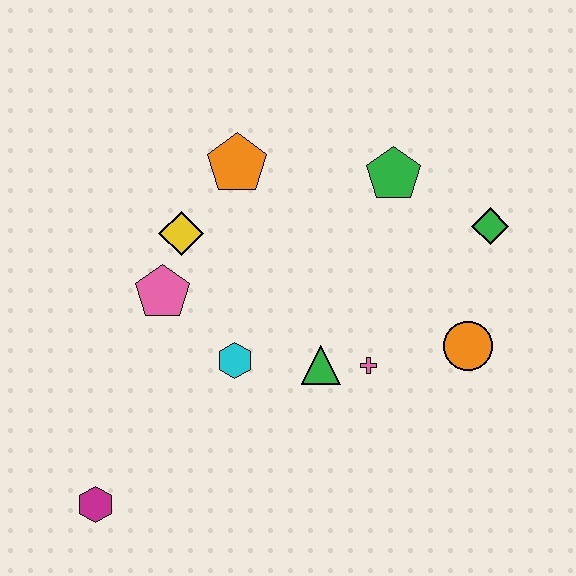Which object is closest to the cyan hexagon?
The green triangle is closest to the cyan hexagon.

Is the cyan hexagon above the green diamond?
No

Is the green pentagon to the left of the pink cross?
No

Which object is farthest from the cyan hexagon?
The green diamond is farthest from the cyan hexagon.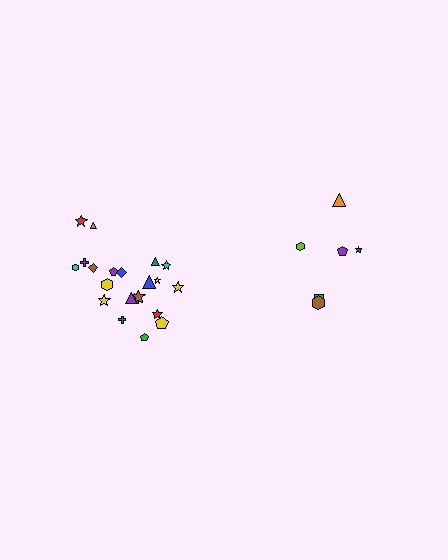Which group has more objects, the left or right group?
The left group.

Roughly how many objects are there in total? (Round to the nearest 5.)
Roughly 30 objects in total.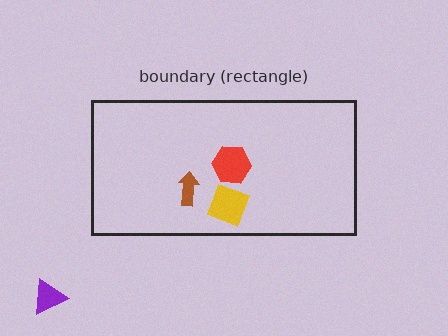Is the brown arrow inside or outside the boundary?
Inside.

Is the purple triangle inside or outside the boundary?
Outside.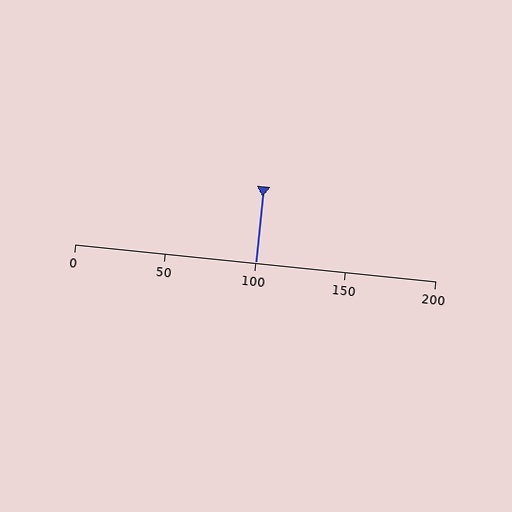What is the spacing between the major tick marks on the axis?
The major ticks are spaced 50 apart.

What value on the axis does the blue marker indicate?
The marker indicates approximately 100.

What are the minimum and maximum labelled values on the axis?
The axis runs from 0 to 200.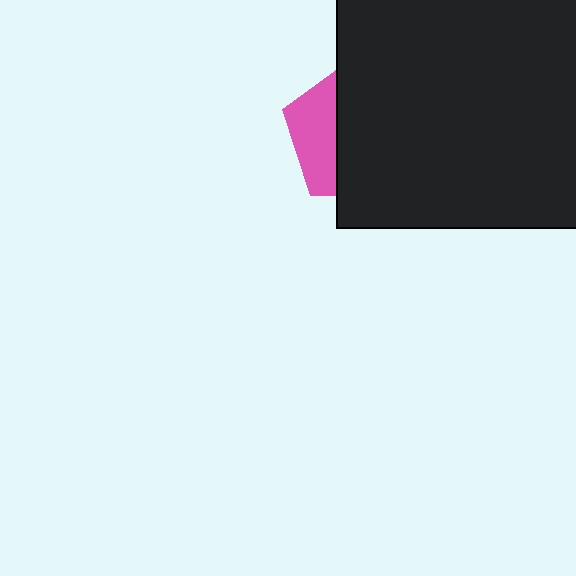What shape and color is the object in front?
The object in front is a black rectangle.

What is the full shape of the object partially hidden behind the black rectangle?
The partially hidden object is a pink pentagon.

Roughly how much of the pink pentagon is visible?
A small part of it is visible (roughly 31%).